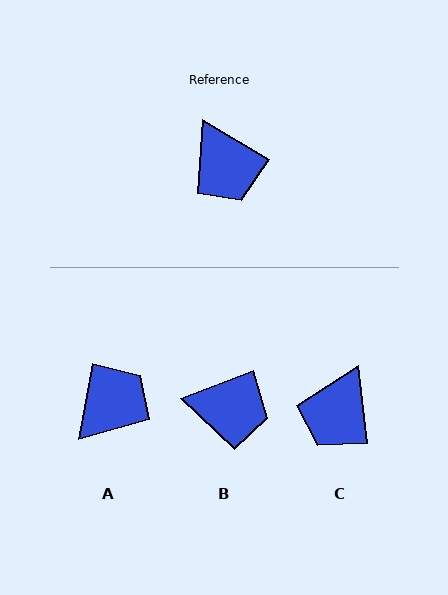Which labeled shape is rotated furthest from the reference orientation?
A, about 110 degrees away.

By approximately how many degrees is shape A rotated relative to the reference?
Approximately 110 degrees counter-clockwise.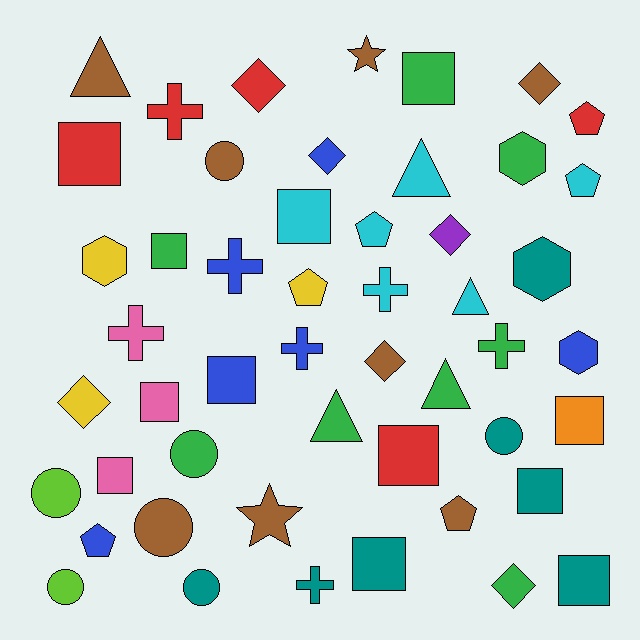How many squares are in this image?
There are 12 squares.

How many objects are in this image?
There are 50 objects.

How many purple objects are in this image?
There is 1 purple object.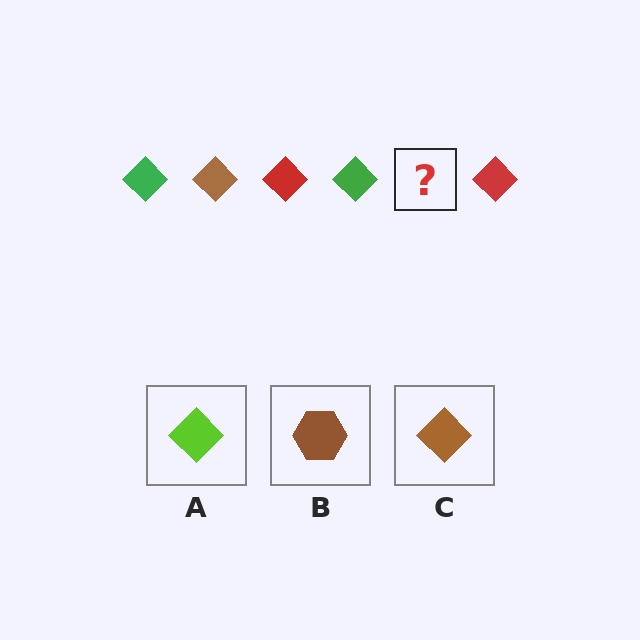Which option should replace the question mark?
Option C.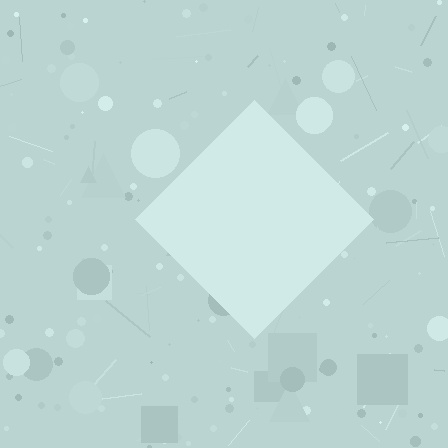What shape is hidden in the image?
A diamond is hidden in the image.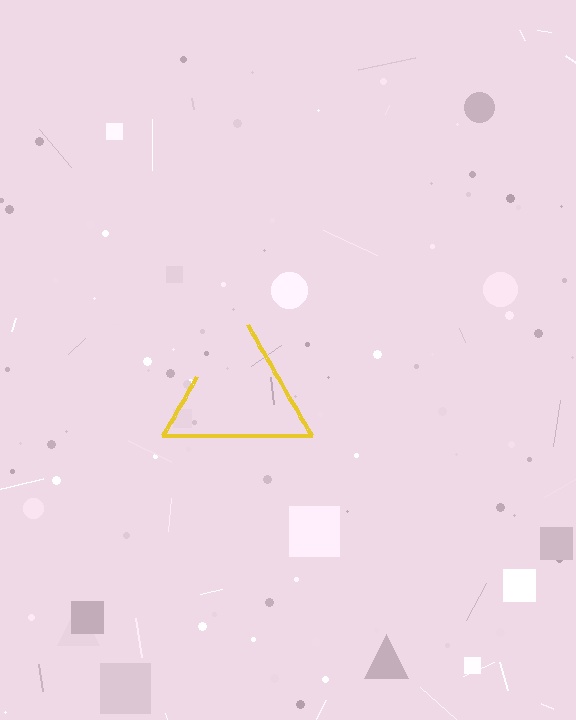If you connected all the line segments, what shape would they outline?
They would outline a triangle.